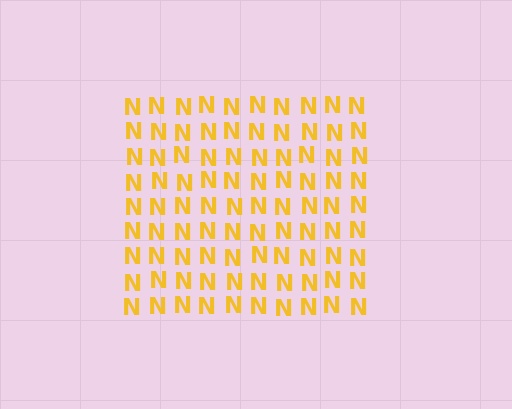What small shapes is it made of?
It is made of small letter N's.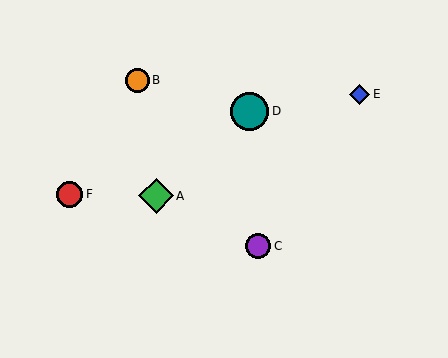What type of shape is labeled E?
Shape E is a blue diamond.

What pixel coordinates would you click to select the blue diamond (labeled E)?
Click at (360, 94) to select the blue diamond E.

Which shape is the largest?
The teal circle (labeled D) is the largest.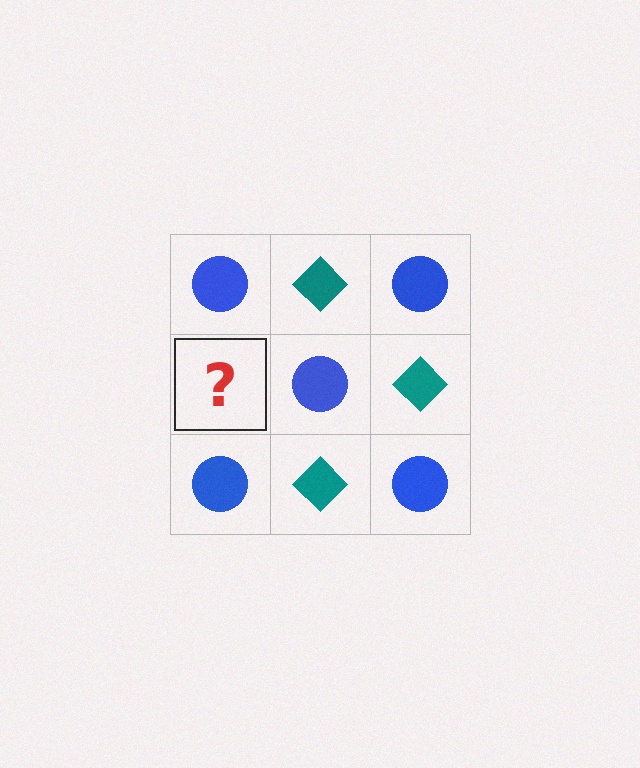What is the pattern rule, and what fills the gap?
The rule is that it alternates blue circle and teal diamond in a checkerboard pattern. The gap should be filled with a teal diamond.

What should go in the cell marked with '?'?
The missing cell should contain a teal diamond.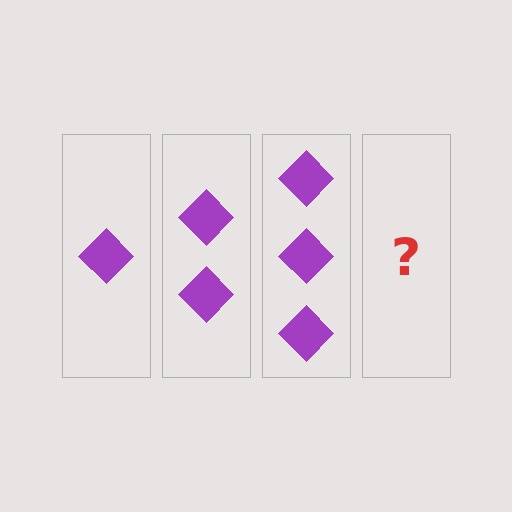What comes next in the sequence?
The next element should be 4 diamonds.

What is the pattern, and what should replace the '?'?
The pattern is that each step adds one more diamond. The '?' should be 4 diamonds.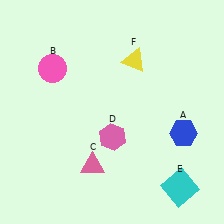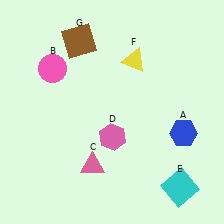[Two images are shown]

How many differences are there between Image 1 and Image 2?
There is 1 difference between the two images.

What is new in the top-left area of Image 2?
A brown square (G) was added in the top-left area of Image 2.